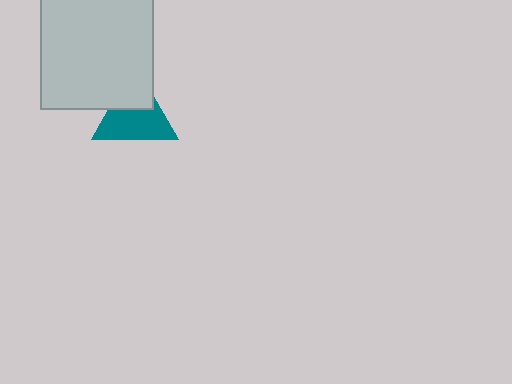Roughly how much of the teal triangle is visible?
About half of it is visible (roughly 64%).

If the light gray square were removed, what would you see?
You would see the complete teal triangle.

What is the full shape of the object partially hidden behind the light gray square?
The partially hidden object is a teal triangle.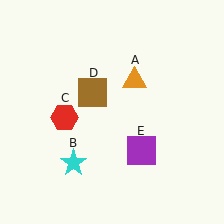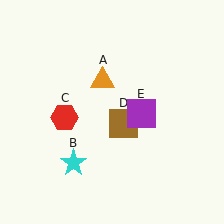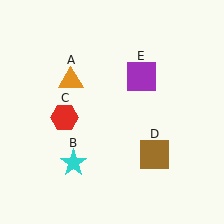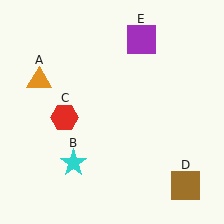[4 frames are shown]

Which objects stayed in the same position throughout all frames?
Cyan star (object B) and red hexagon (object C) remained stationary.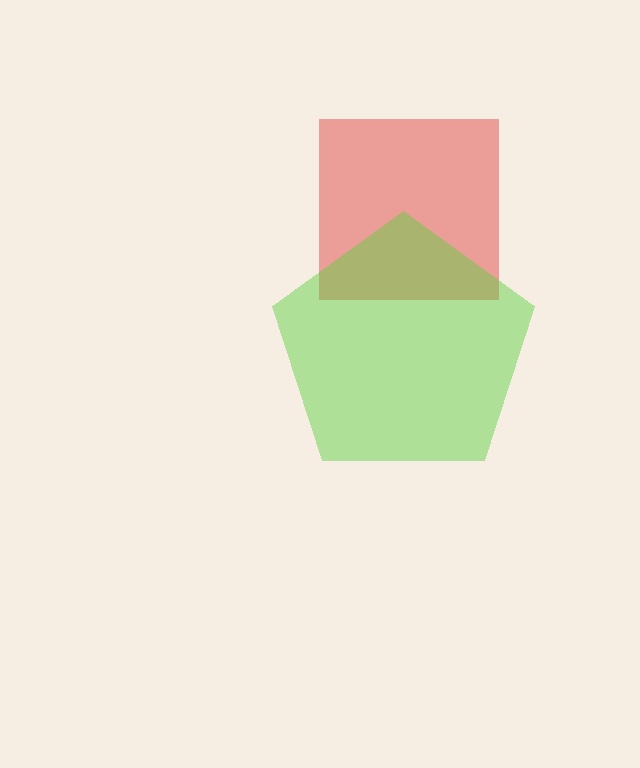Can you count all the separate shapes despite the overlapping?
Yes, there are 2 separate shapes.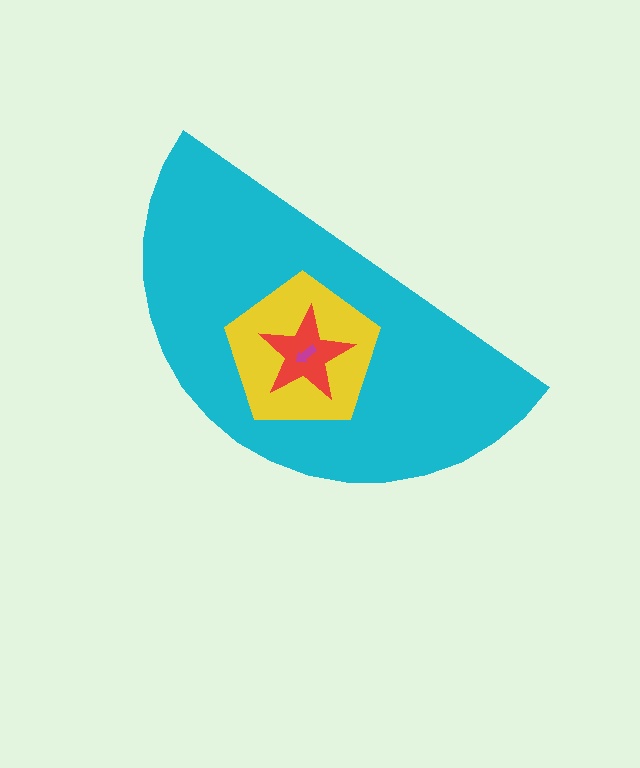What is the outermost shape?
The cyan semicircle.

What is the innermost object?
The magenta arrow.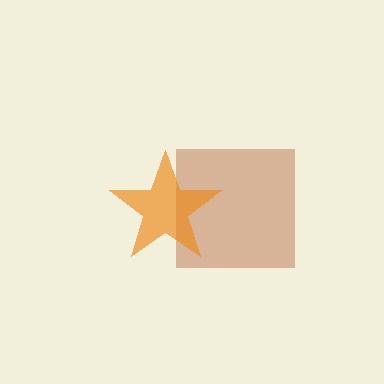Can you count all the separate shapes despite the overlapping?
Yes, there are 2 separate shapes.